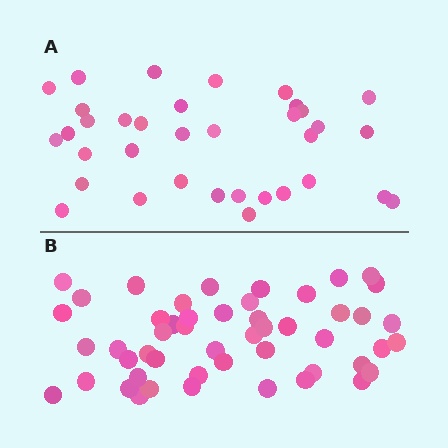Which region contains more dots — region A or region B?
Region B (the bottom region) has more dots.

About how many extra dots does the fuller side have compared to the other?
Region B has approximately 15 more dots than region A.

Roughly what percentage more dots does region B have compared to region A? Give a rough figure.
About 45% more.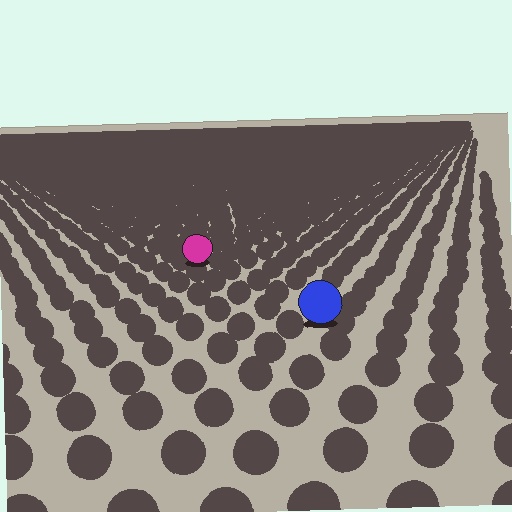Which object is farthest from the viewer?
The magenta circle is farthest from the viewer. It appears smaller and the ground texture around it is denser.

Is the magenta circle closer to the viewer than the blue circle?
No. The blue circle is closer — you can tell from the texture gradient: the ground texture is coarser near it.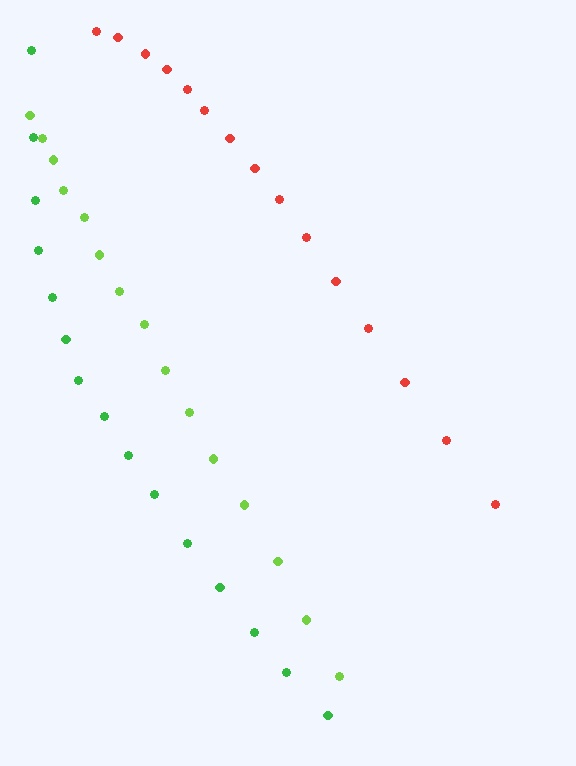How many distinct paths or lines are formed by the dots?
There are 3 distinct paths.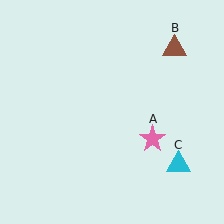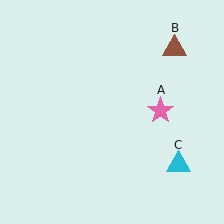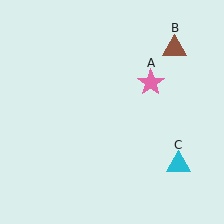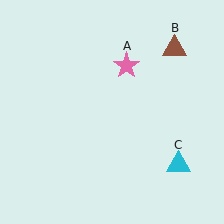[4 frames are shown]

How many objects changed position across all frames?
1 object changed position: pink star (object A).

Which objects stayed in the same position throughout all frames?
Brown triangle (object B) and cyan triangle (object C) remained stationary.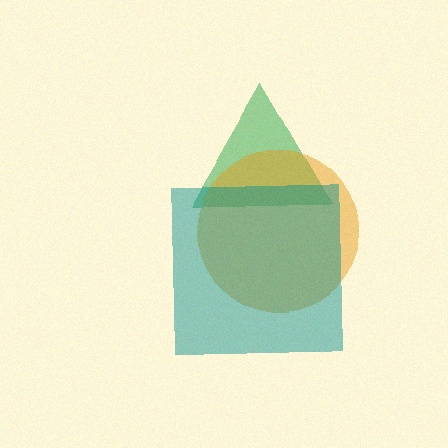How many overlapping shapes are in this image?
There are 3 overlapping shapes in the image.